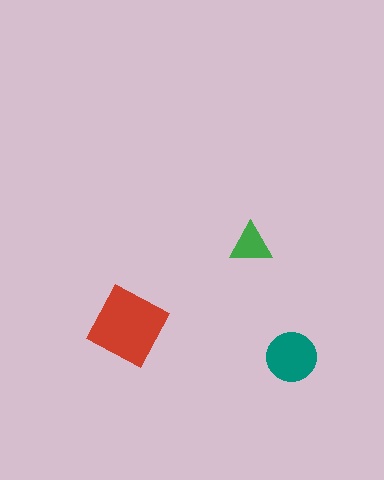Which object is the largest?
The red diamond.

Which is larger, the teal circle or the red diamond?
The red diamond.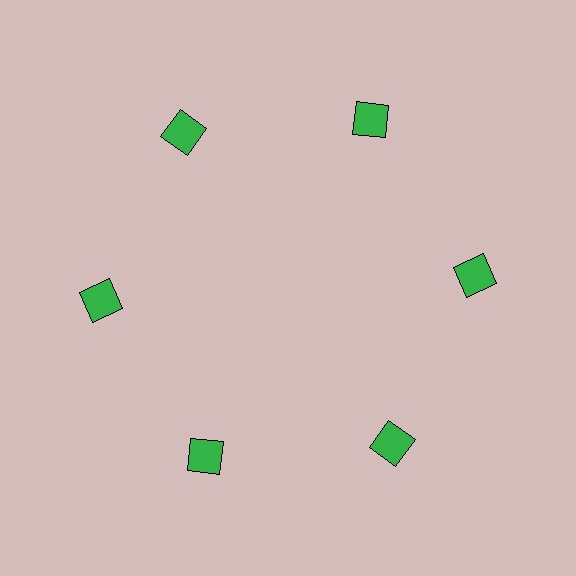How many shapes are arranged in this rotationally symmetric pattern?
There are 6 shapes, arranged in 6 groups of 1.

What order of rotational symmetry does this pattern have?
This pattern has 6-fold rotational symmetry.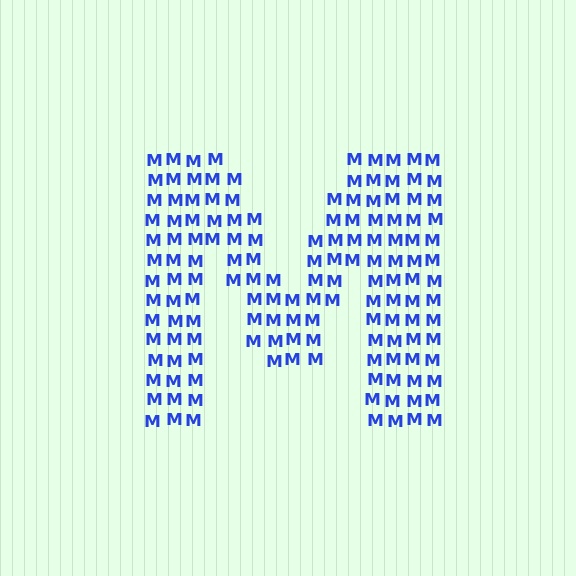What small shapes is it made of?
It is made of small letter M's.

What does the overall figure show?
The overall figure shows the letter M.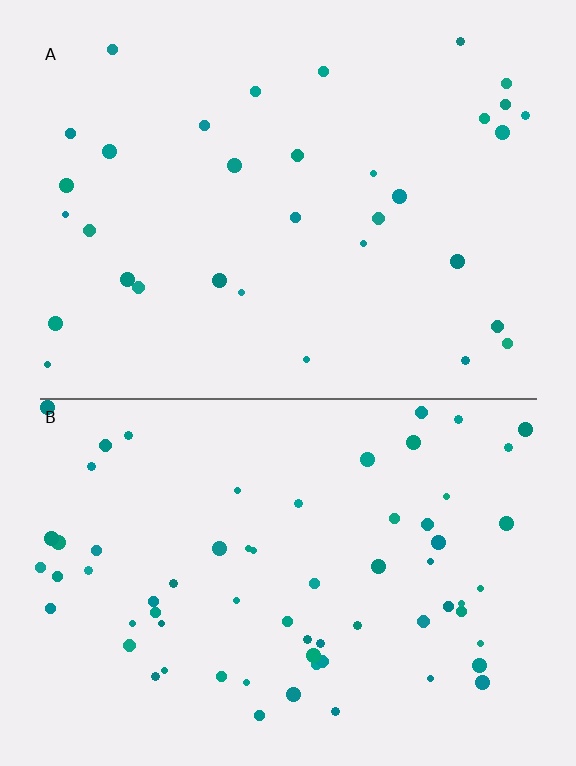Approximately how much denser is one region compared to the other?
Approximately 2.0× — region B over region A.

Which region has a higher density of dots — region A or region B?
B (the bottom).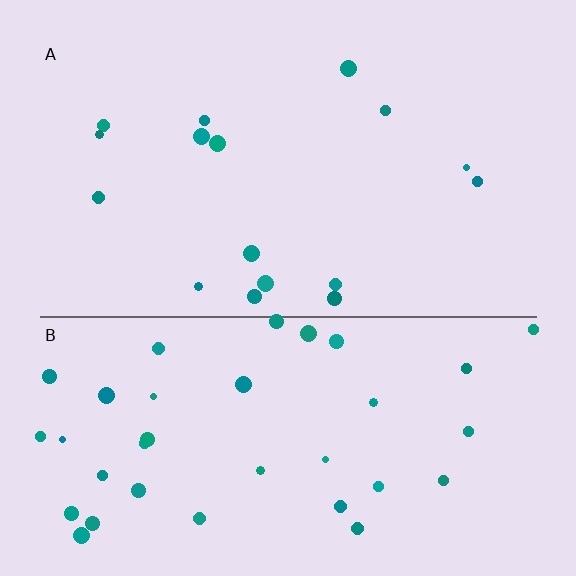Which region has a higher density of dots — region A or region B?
B (the bottom).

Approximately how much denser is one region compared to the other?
Approximately 2.3× — region B over region A.